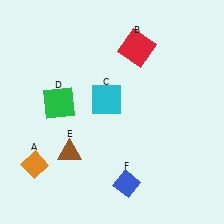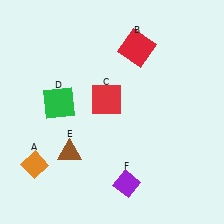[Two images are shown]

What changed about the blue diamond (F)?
In Image 1, F is blue. In Image 2, it changed to purple.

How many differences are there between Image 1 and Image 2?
There are 2 differences between the two images.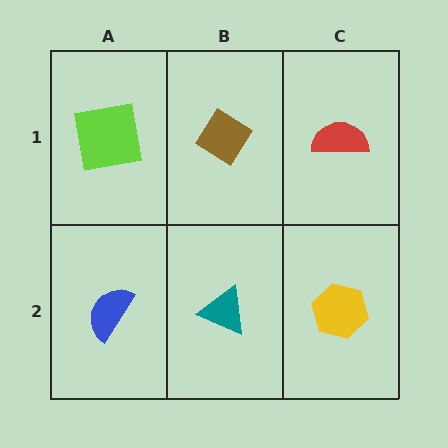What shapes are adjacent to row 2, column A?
A lime square (row 1, column A), a teal triangle (row 2, column B).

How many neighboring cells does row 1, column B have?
3.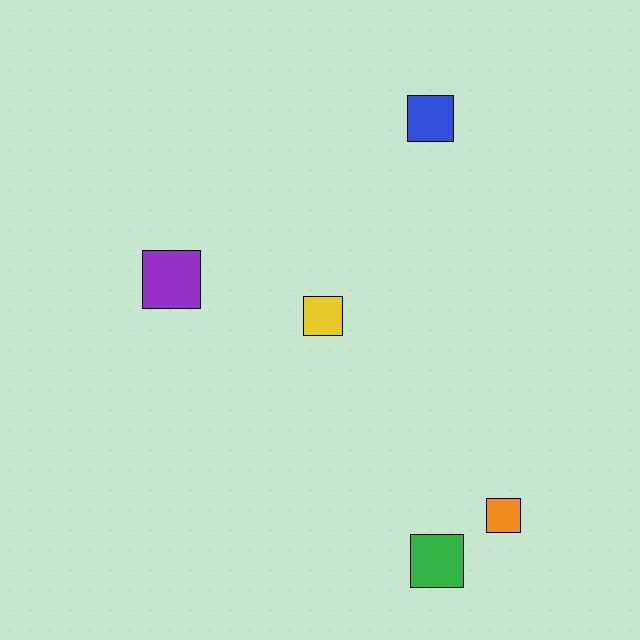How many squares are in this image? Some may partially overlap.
There are 5 squares.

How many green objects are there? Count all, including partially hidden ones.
There is 1 green object.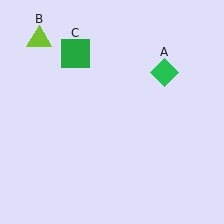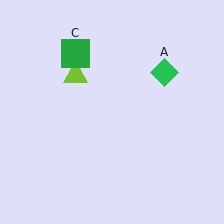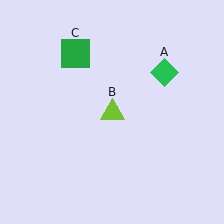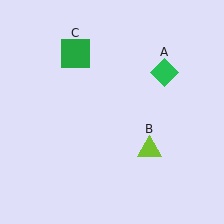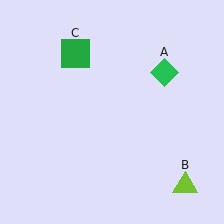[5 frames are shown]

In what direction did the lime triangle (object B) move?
The lime triangle (object B) moved down and to the right.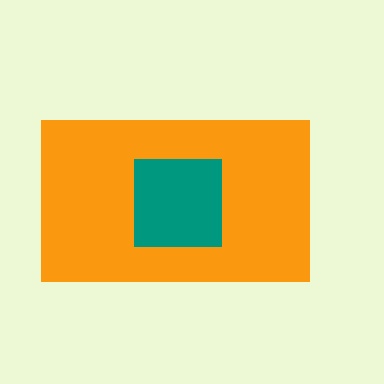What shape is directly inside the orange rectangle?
The teal square.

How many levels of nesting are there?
2.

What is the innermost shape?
The teal square.